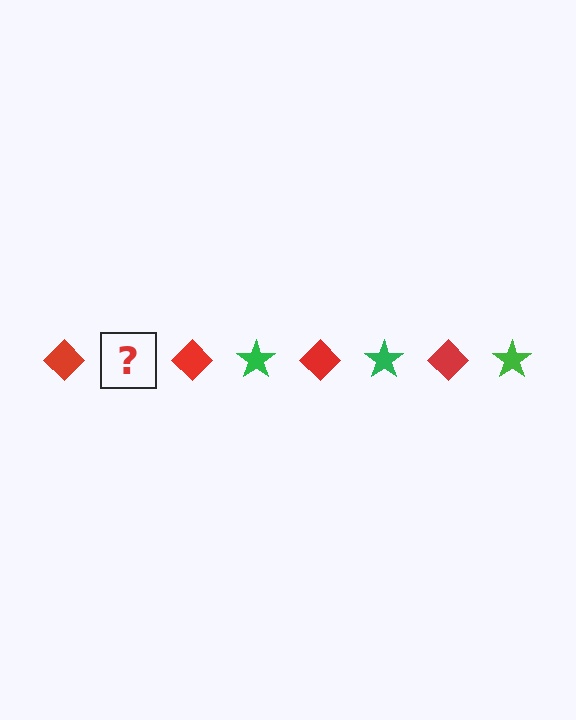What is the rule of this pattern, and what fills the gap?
The rule is that the pattern alternates between red diamond and green star. The gap should be filled with a green star.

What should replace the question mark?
The question mark should be replaced with a green star.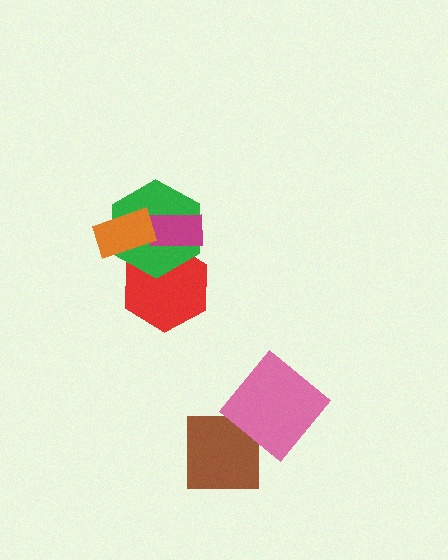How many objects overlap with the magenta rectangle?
2 objects overlap with the magenta rectangle.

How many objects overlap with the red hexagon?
2 objects overlap with the red hexagon.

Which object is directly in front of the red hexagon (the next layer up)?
The green hexagon is directly in front of the red hexagon.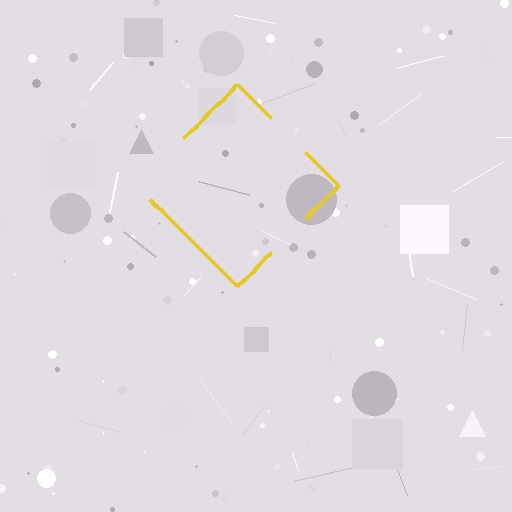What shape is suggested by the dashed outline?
The dashed outline suggests a diamond.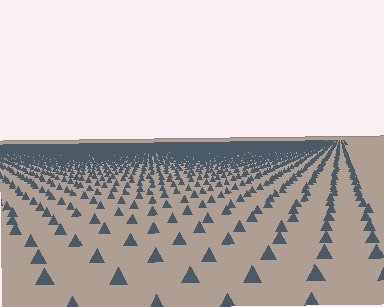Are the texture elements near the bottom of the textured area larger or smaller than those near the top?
Larger. Near the bottom, elements are closer to the viewer and appear at a bigger on-screen size.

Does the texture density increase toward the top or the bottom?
Density increases toward the top.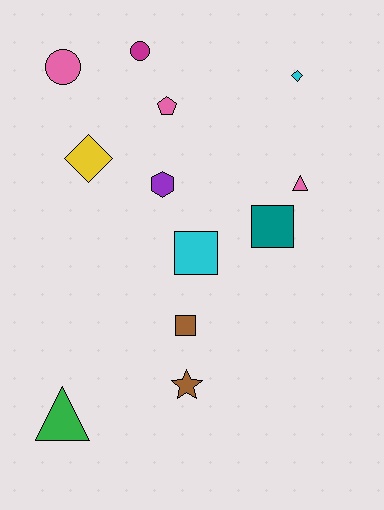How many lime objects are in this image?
There are no lime objects.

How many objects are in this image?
There are 12 objects.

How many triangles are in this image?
There are 2 triangles.